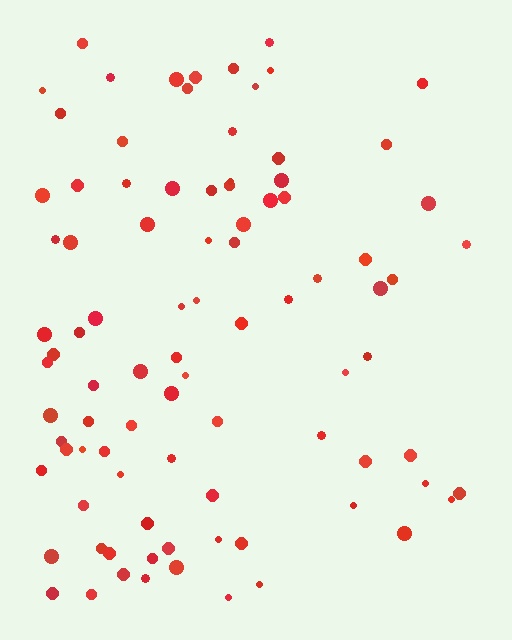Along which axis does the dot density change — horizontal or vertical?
Horizontal.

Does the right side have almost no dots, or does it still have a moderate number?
Still a moderate number, just noticeably fewer than the left.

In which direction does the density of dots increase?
From right to left, with the left side densest.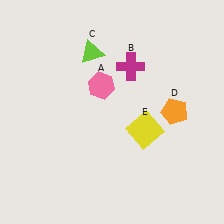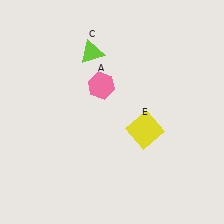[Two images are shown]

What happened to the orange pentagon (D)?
The orange pentagon (D) was removed in Image 2. It was in the top-right area of Image 1.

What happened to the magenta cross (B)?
The magenta cross (B) was removed in Image 2. It was in the top-right area of Image 1.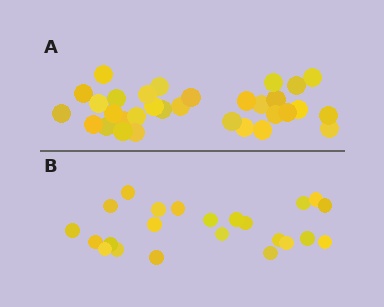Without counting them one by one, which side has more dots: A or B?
Region A (the top region) has more dots.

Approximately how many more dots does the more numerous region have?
Region A has roughly 8 or so more dots than region B.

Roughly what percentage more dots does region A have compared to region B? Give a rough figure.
About 40% more.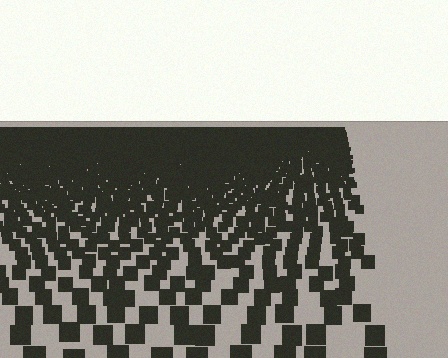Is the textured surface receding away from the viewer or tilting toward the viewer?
The surface is receding away from the viewer. Texture elements get smaller and denser toward the top.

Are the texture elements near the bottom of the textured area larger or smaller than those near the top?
Larger. Near the bottom, elements are closer to the viewer and appear at a bigger on-screen size.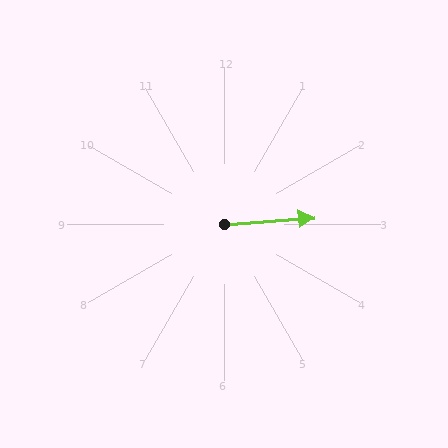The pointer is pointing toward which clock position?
Roughly 3 o'clock.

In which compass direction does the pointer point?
East.